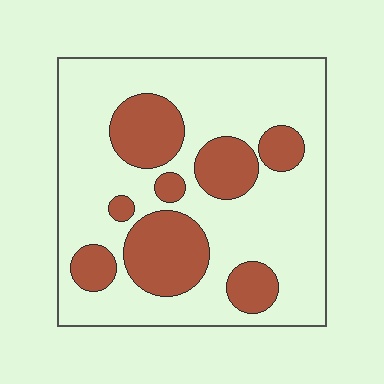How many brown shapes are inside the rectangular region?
8.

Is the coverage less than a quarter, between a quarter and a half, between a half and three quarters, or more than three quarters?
Between a quarter and a half.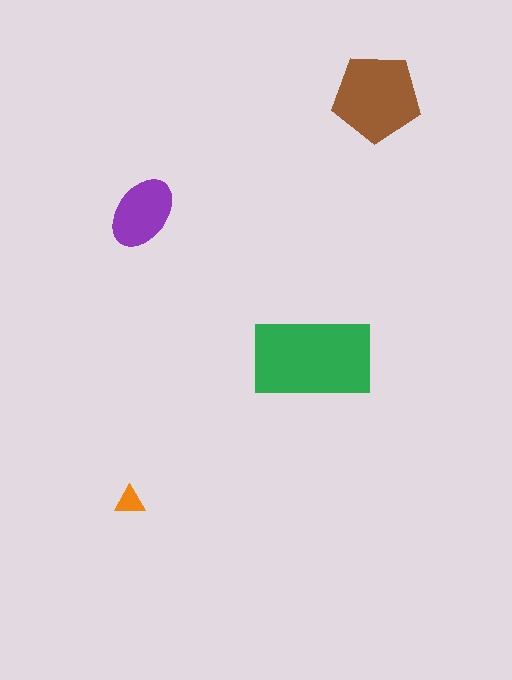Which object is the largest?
The green rectangle.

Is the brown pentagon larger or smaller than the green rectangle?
Smaller.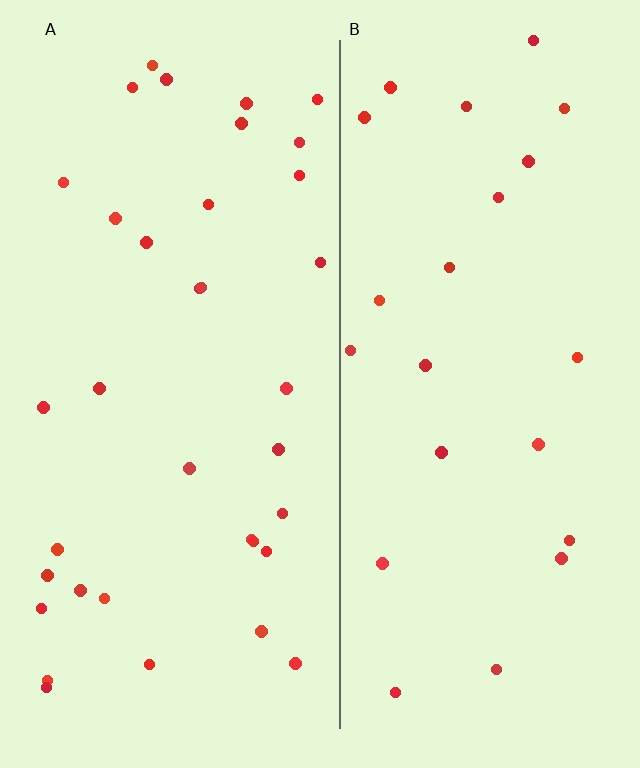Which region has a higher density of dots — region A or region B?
A (the left).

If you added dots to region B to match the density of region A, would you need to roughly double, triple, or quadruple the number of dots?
Approximately double.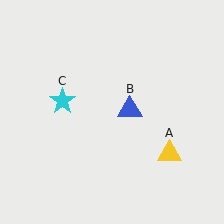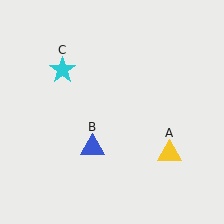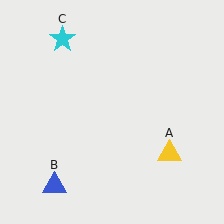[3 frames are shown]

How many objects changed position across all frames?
2 objects changed position: blue triangle (object B), cyan star (object C).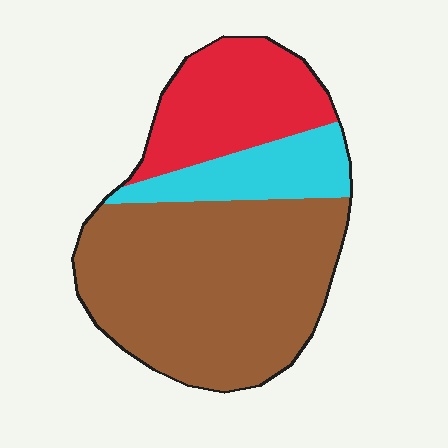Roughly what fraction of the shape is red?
Red takes up less than a quarter of the shape.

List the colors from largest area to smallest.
From largest to smallest: brown, red, cyan.